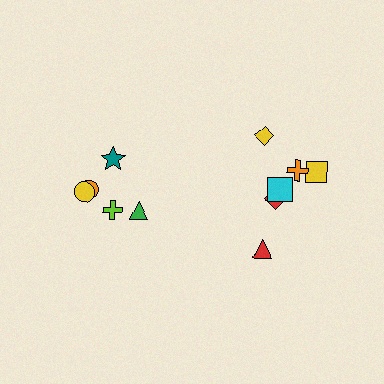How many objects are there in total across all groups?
There are 12 objects.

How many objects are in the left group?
There are 5 objects.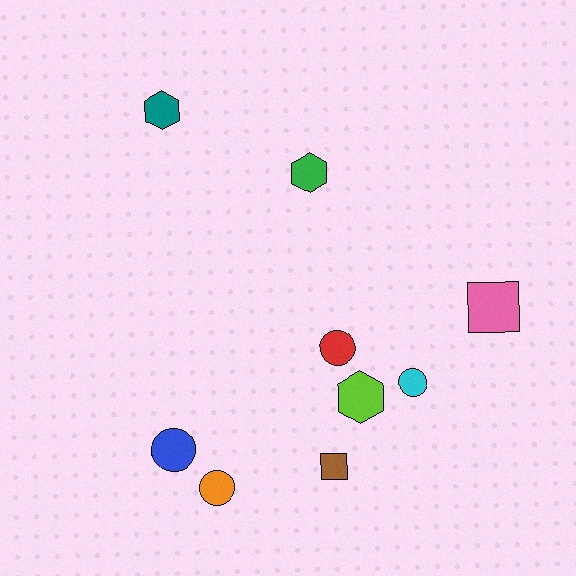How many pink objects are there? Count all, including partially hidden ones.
There is 1 pink object.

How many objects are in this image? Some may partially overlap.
There are 9 objects.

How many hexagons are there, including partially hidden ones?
There are 3 hexagons.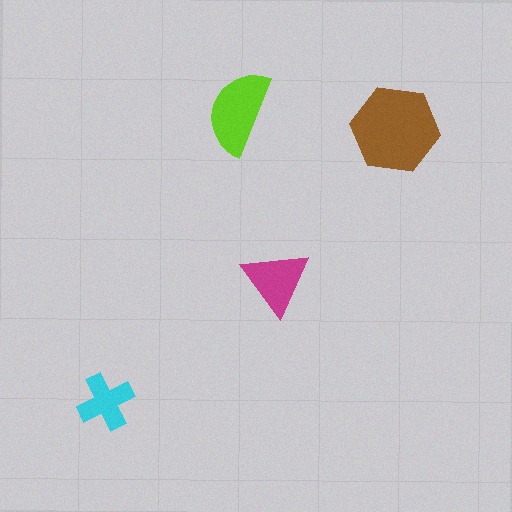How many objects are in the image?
There are 4 objects in the image.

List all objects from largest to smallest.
The brown hexagon, the lime semicircle, the magenta triangle, the cyan cross.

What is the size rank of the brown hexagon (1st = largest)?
1st.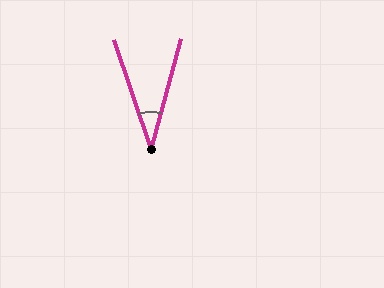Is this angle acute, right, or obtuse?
It is acute.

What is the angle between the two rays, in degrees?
Approximately 34 degrees.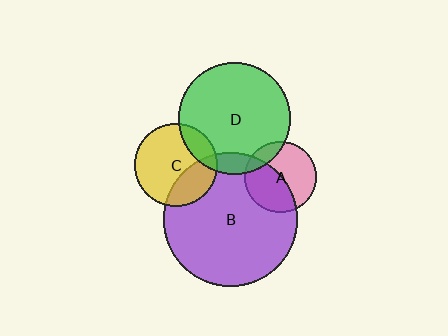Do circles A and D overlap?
Yes.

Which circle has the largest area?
Circle B (purple).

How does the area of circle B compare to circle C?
Approximately 2.6 times.